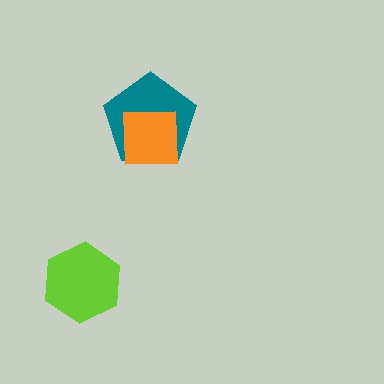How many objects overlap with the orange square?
1 object overlaps with the orange square.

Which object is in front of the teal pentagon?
The orange square is in front of the teal pentagon.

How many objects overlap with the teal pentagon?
1 object overlaps with the teal pentagon.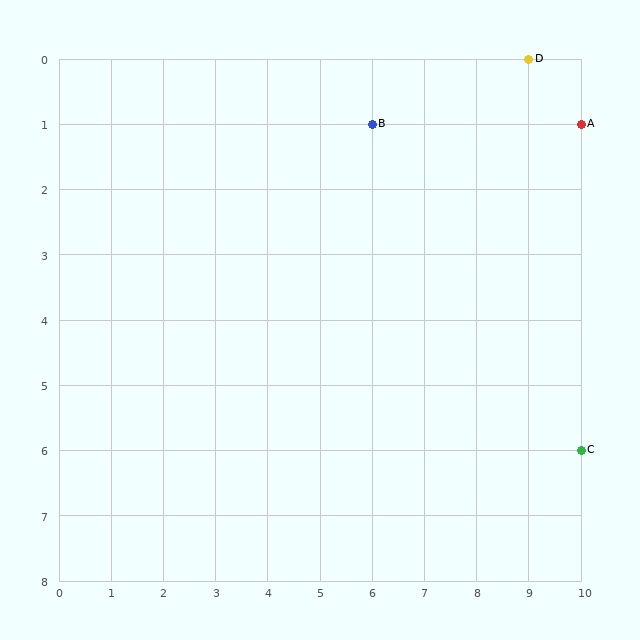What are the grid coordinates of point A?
Point A is at grid coordinates (10, 1).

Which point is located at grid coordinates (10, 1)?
Point A is at (10, 1).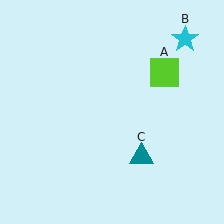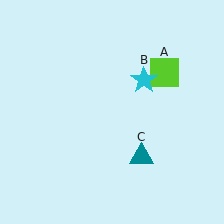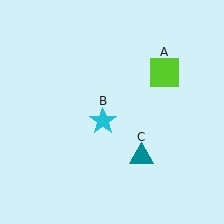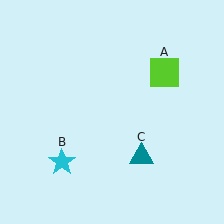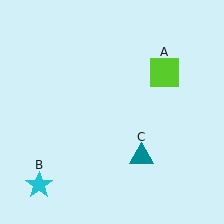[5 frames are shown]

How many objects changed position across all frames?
1 object changed position: cyan star (object B).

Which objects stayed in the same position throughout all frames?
Lime square (object A) and teal triangle (object C) remained stationary.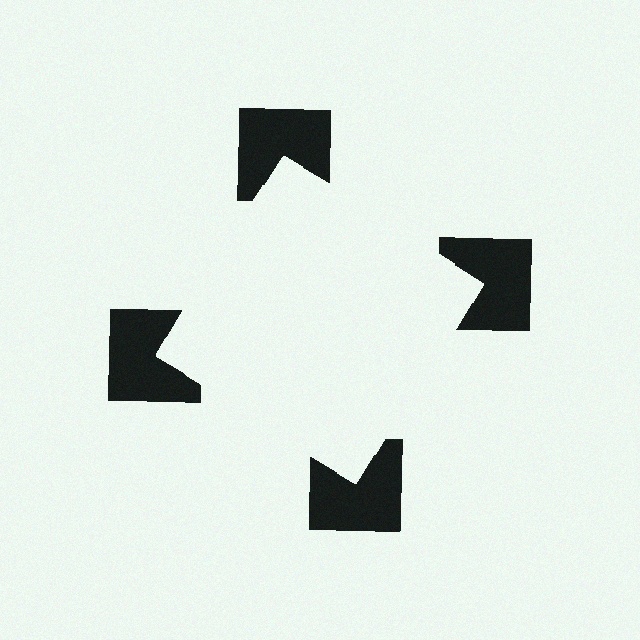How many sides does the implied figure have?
4 sides.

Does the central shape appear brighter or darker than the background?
It typically appears slightly brighter than the background, even though no actual brightness change is drawn.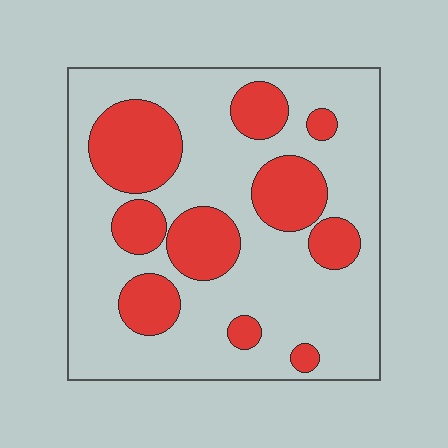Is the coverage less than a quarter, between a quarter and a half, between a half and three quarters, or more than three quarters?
Between a quarter and a half.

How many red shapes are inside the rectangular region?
10.